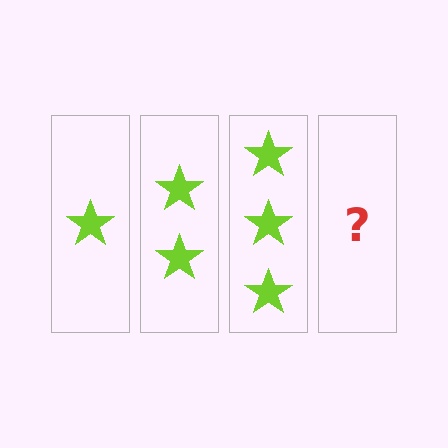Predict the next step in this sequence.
The next step is 4 stars.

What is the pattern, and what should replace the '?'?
The pattern is that each step adds one more star. The '?' should be 4 stars.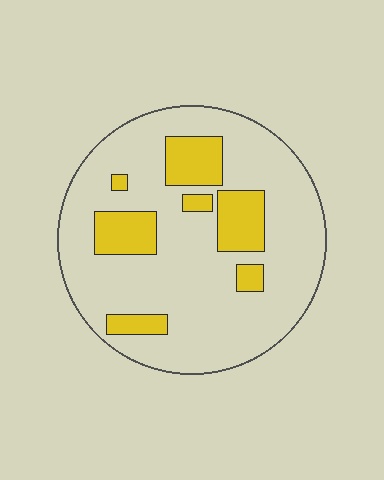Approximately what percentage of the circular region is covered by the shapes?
Approximately 20%.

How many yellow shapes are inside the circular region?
7.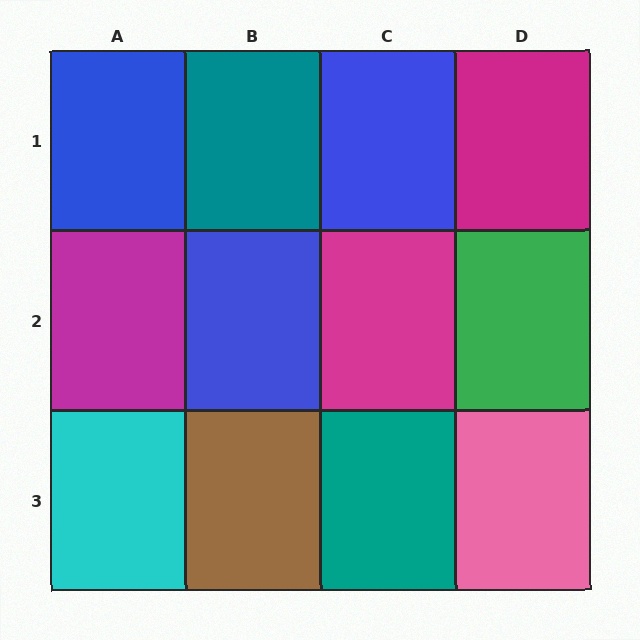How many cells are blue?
3 cells are blue.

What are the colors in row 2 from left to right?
Magenta, blue, magenta, green.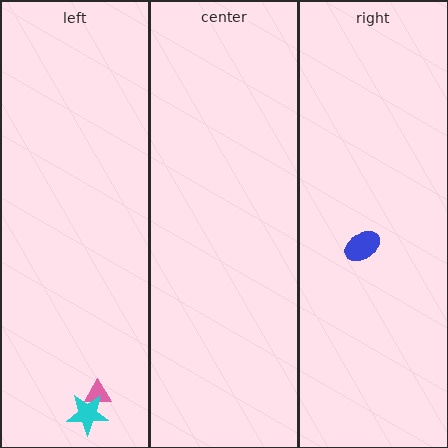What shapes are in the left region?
The pink triangle, the cyan star.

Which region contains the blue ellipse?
The right region.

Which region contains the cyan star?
The left region.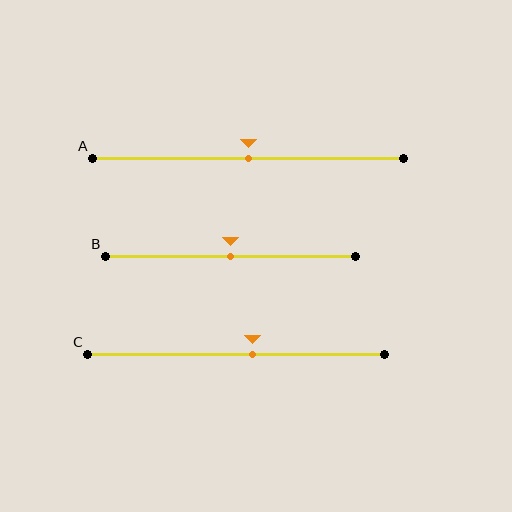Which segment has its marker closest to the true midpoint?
Segment A has its marker closest to the true midpoint.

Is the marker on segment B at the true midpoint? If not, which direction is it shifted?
Yes, the marker on segment B is at the true midpoint.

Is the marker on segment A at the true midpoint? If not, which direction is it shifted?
Yes, the marker on segment A is at the true midpoint.